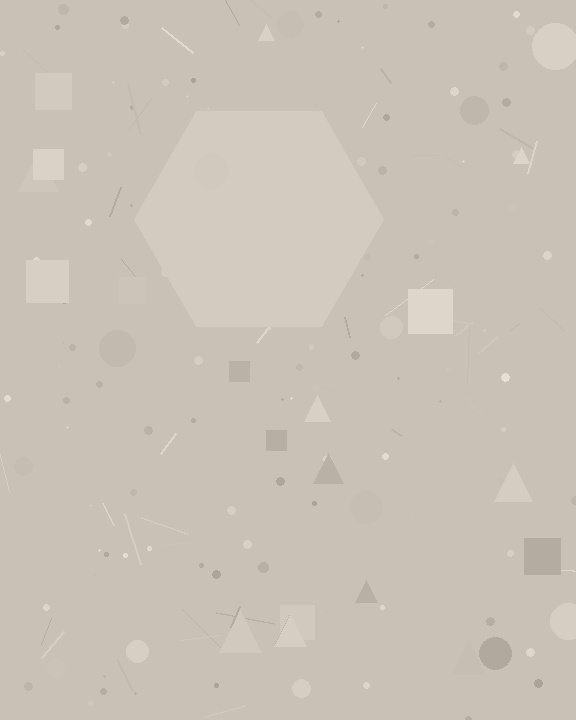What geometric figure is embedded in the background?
A hexagon is embedded in the background.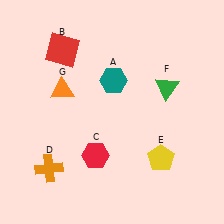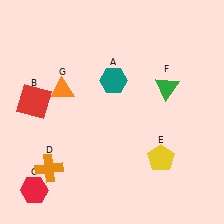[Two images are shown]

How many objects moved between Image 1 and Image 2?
2 objects moved between the two images.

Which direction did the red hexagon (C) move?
The red hexagon (C) moved left.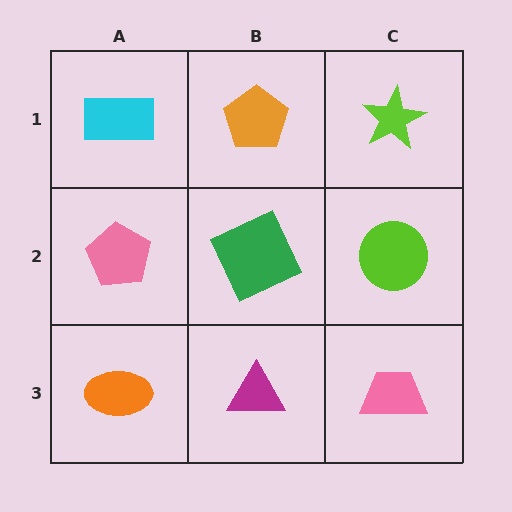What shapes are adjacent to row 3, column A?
A pink pentagon (row 2, column A), a magenta triangle (row 3, column B).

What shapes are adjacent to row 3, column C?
A lime circle (row 2, column C), a magenta triangle (row 3, column B).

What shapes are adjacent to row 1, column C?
A lime circle (row 2, column C), an orange pentagon (row 1, column B).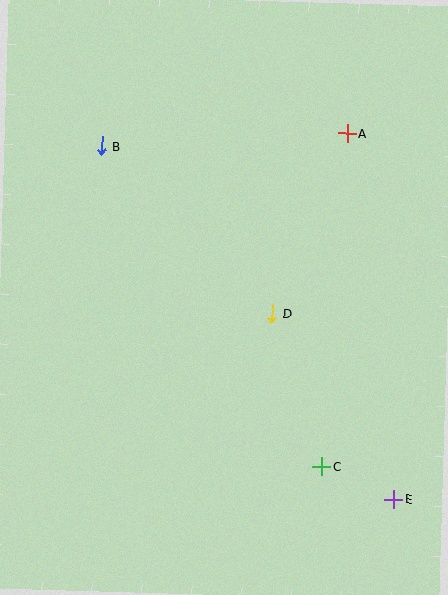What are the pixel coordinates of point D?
Point D is at (272, 314).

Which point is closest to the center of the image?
Point D at (272, 314) is closest to the center.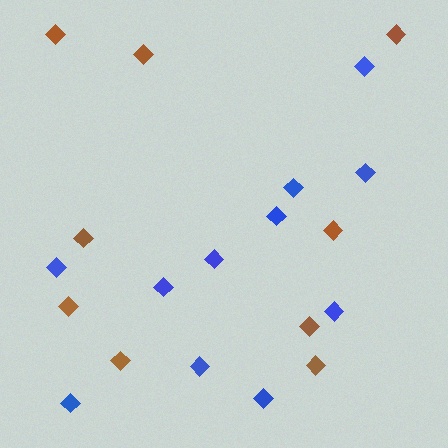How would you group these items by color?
There are 2 groups: one group of blue diamonds (11) and one group of brown diamonds (9).